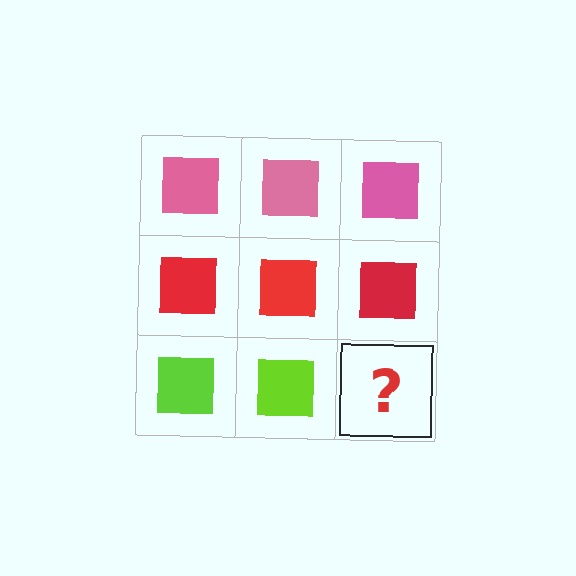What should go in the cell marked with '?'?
The missing cell should contain a lime square.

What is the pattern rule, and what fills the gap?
The rule is that each row has a consistent color. The gap should be filled with a lime square.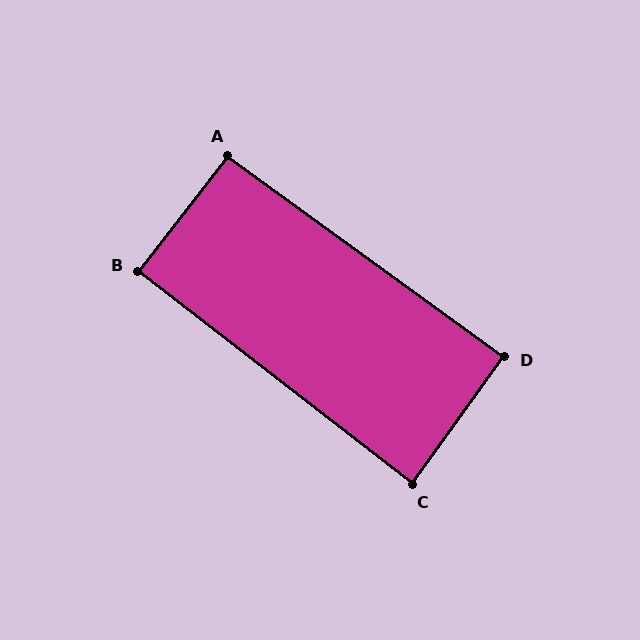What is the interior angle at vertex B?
Approximately 90 degrees (approximately right).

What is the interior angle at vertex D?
Approximately 90 degrees (approximately right).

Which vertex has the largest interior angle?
A, at approximately 92 degrees.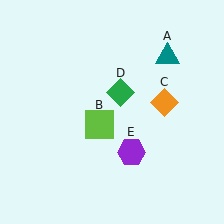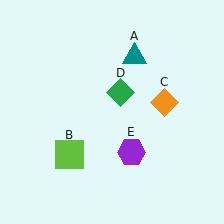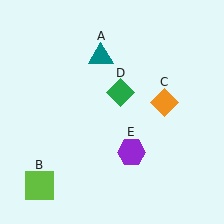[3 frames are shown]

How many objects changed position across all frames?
2 objects changed position: teal triangle (object A), lime square (object B).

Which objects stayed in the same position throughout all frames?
Orange diamond (object C) and green diamond (object D) and purple hexagon (object E) remained stationary.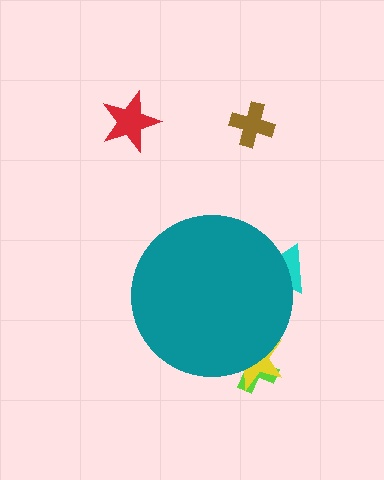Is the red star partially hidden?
No, the red star is fully visible.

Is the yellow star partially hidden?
Yes, the yellow star is partially hidden behind the teal circle.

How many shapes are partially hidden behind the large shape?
3 shapes are partially hidden.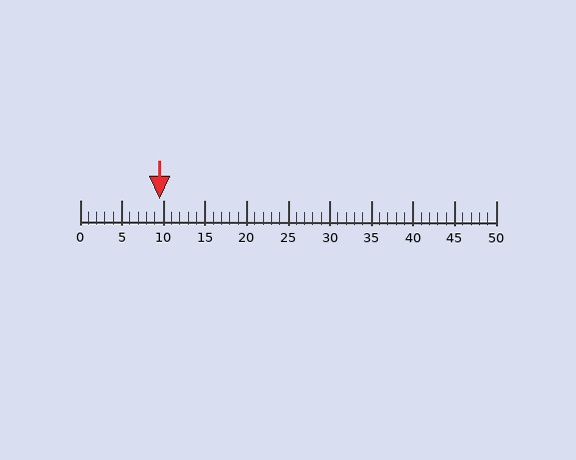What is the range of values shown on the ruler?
The ruler shows values from 0 to 50.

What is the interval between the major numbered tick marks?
The major tick marks are spaced 5 units apart.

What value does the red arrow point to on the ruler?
The red arrow points to approximately 10.